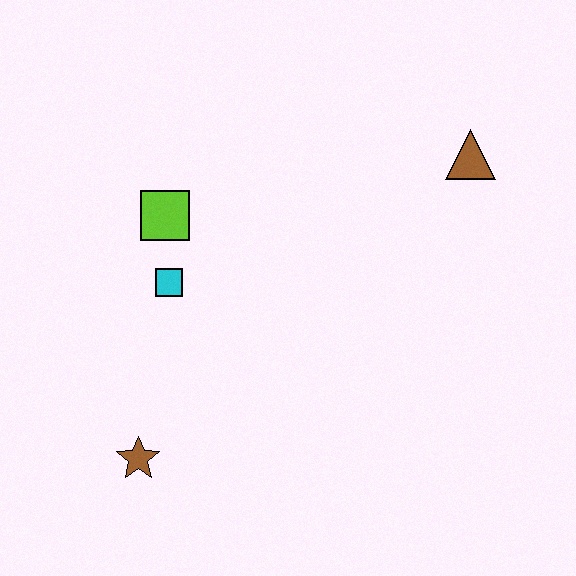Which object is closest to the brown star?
The cyan square is closest to the brown star.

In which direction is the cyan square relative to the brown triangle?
The cyan square is to the left of the brown triangle.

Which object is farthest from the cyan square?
The brown triangle is farthest from the cyan square.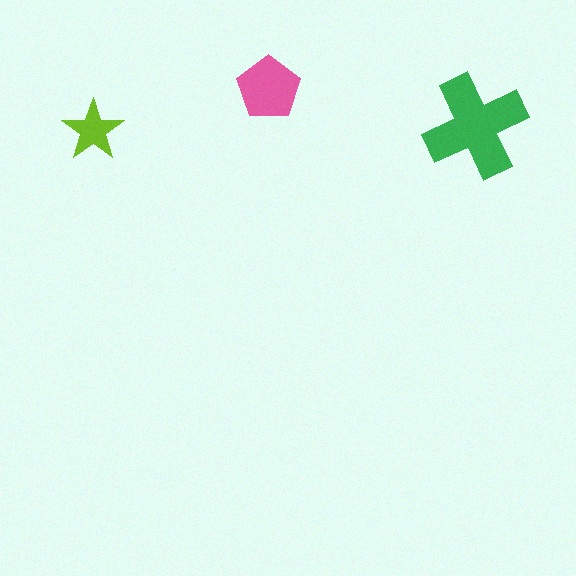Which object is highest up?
The pink pentagon is topmost.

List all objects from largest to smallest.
The green cross, the pink pentagon, the lime star.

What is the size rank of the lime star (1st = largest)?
3rd.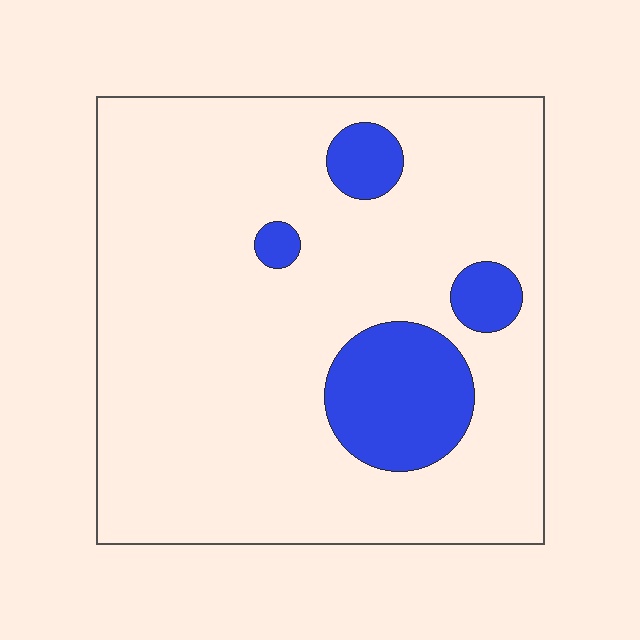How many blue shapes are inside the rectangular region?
4.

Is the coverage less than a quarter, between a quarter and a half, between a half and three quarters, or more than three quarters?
Less than a quarter.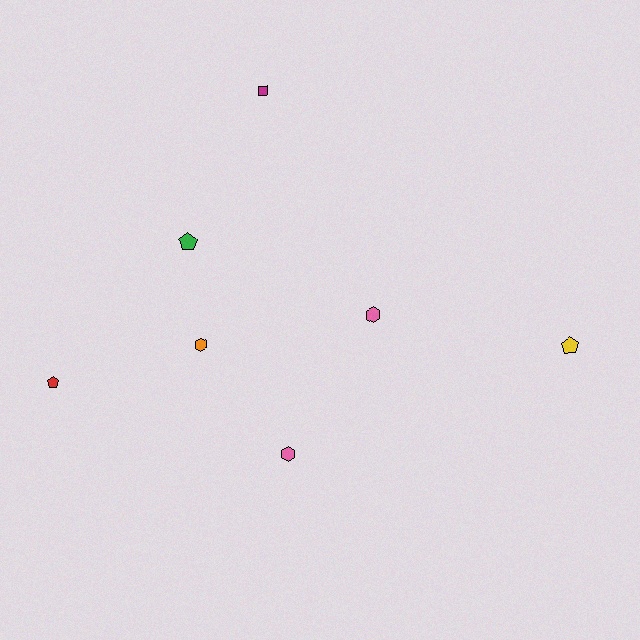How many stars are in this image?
There are no stars.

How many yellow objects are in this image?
There is 1 yellow object.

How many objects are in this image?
There are 7 objects.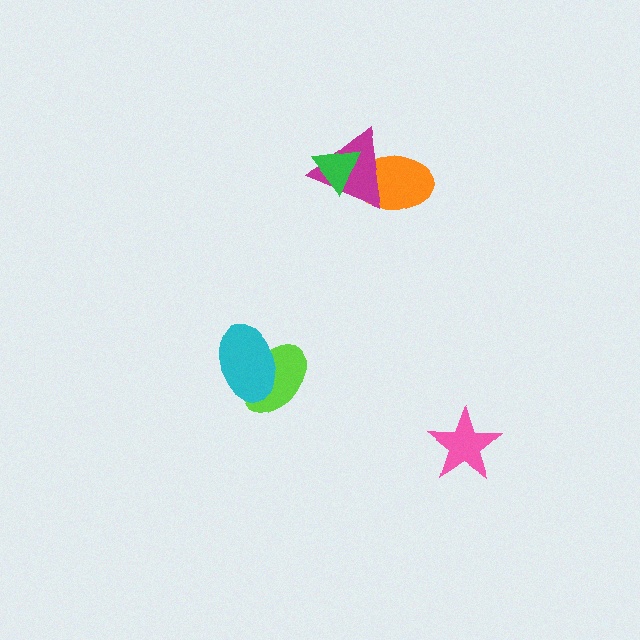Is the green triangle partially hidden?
No, no other shape covers it.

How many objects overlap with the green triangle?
2 objects overlap with the green triangle.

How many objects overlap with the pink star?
0 objects overlap with the pink star.